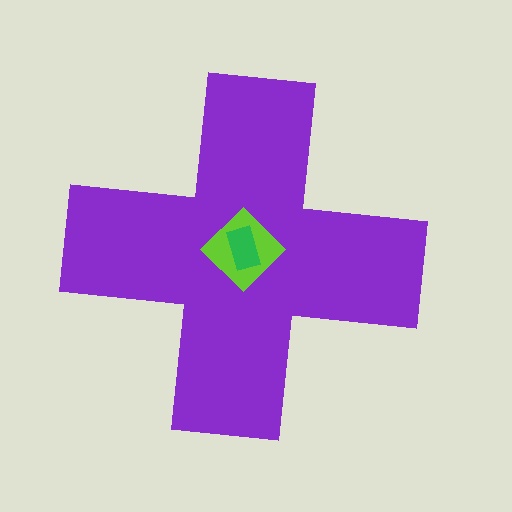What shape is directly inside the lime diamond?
The green rectangle.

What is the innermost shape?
The green rectangle.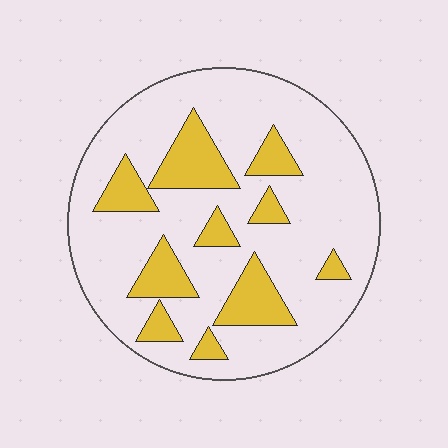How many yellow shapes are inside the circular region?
10.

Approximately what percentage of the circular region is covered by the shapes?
Approximately 25%.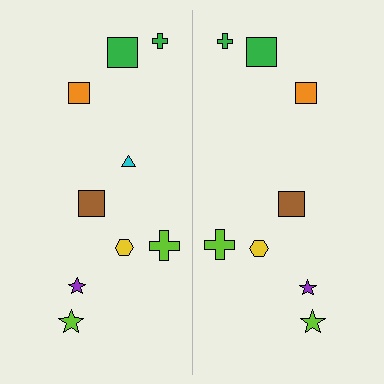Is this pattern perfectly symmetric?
No, the pattern is not perfectly symmetric. A cyan triangle is missing from the right side.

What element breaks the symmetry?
A cyan triangle is missing from the right side.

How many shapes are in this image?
There are 17 shapes in this image.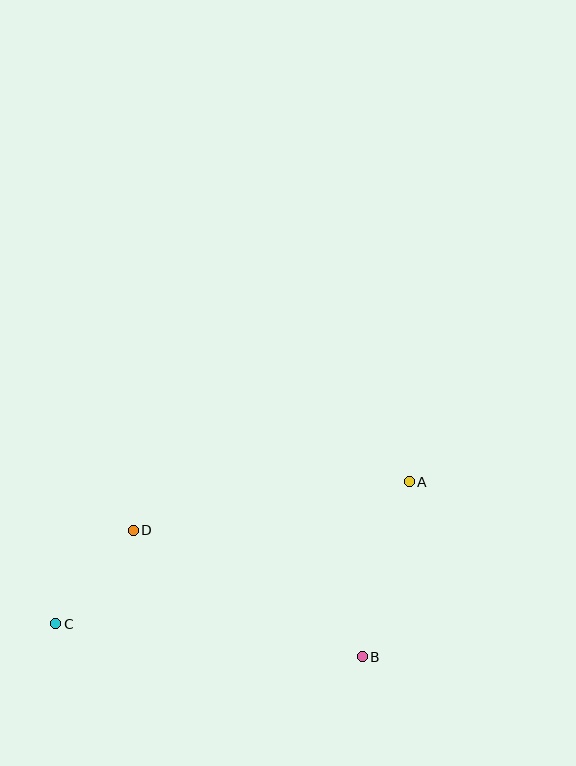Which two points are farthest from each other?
Points A and C are farthest from each other.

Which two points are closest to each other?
Points C and D are closest to each other.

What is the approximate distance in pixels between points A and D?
The distance between A and D is approximately 281 pixels.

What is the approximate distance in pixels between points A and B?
The distance between A and B is approximately 181 pixels.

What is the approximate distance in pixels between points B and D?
The distance between B and D is approximately 262 pixels.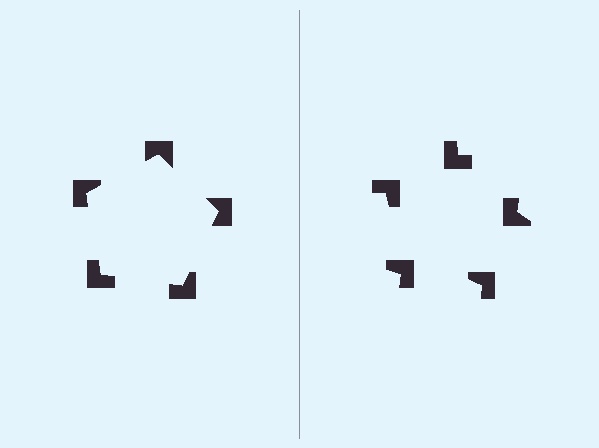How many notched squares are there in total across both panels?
10 — 5 on each side.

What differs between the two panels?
The notched squares are positioned identically on both sides; only the wedge orientations differ. On the left they align to a pentagon; on the right they are misaligned.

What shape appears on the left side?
An illusory pentagon.